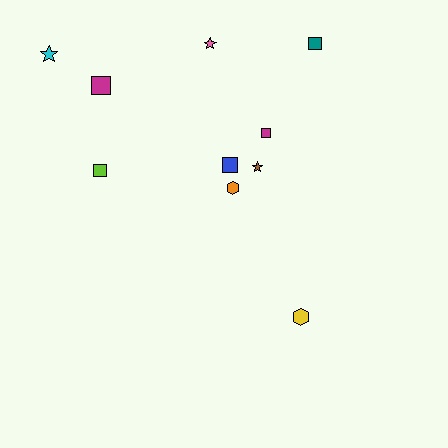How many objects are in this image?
There are 10 objects.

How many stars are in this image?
There are 3 stars.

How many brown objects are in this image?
There is 1 brown object.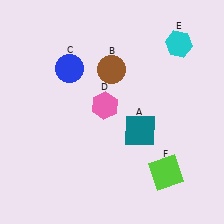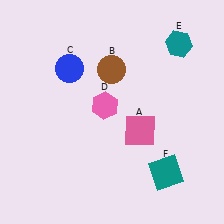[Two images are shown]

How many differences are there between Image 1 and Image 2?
There are 3 differences between the two images.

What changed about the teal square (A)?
In Image 1, A is teal. In Image 2, it changed to pink.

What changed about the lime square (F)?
In Image 1, F is lime. In Image 2, it changed to teal.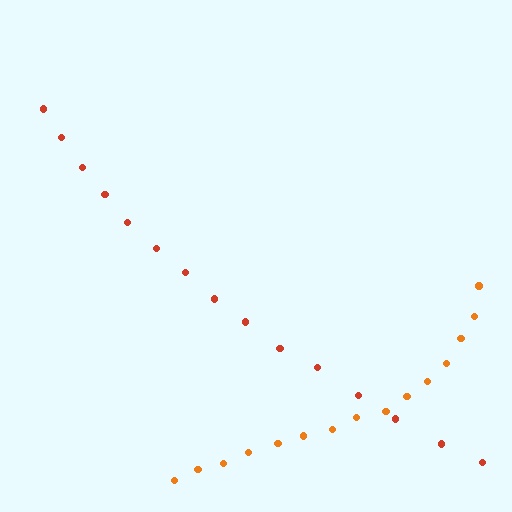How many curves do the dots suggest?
There are 2 distinct paths.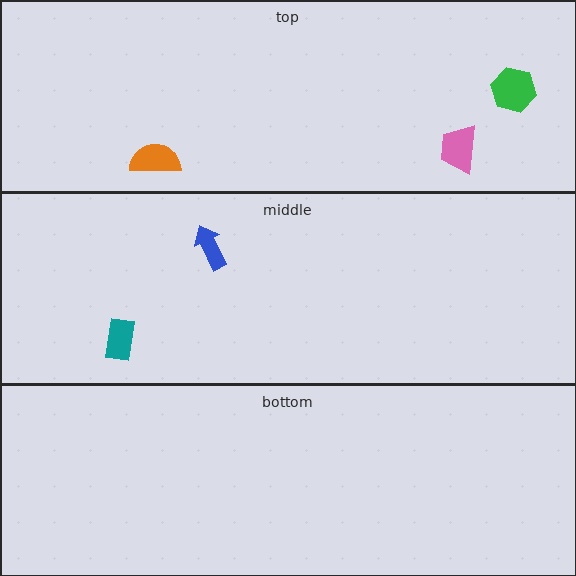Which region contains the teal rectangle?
The middle region.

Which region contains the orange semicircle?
The top region.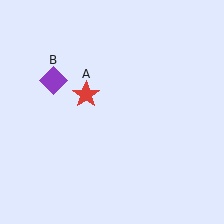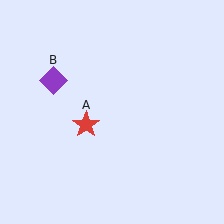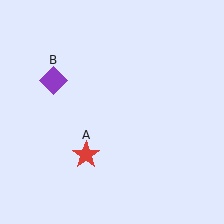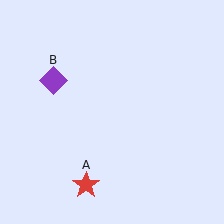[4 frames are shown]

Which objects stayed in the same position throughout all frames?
Purple diamond (object B) remained stationary.